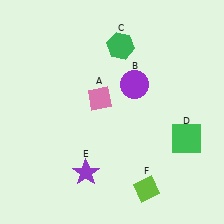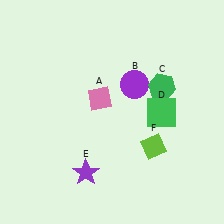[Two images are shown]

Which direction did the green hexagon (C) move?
The green hexagon (C) moved right.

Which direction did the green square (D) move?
The green square (D) moved up.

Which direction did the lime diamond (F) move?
The lime diamond (F) moved up.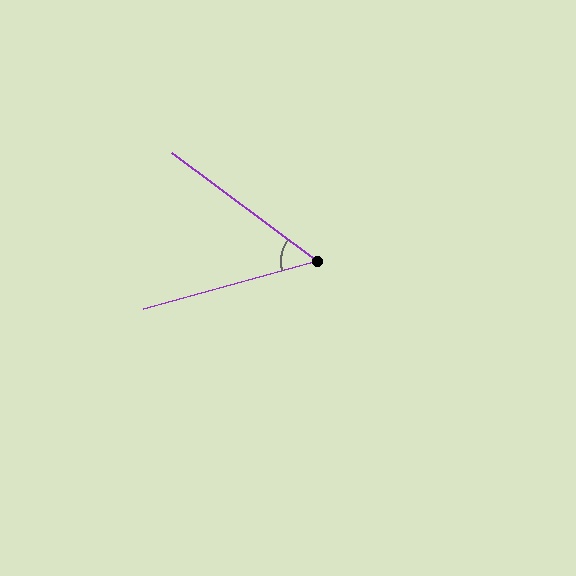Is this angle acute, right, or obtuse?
It is acute.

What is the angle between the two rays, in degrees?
Approximately 52 degrees.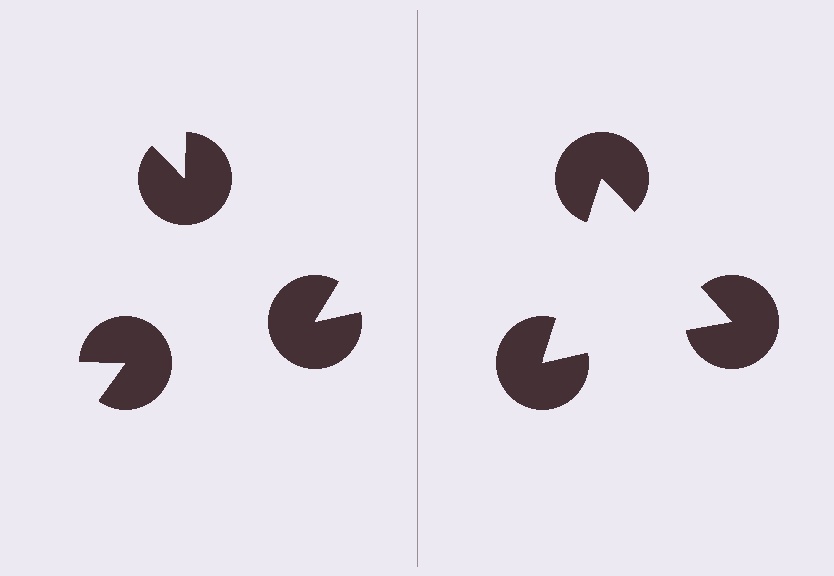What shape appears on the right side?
An illusory triangle.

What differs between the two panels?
The pac-man discs are positioned identically on both sides; only the wedge orientations differ. On the right they align to a triangle; on the left they are misaligned.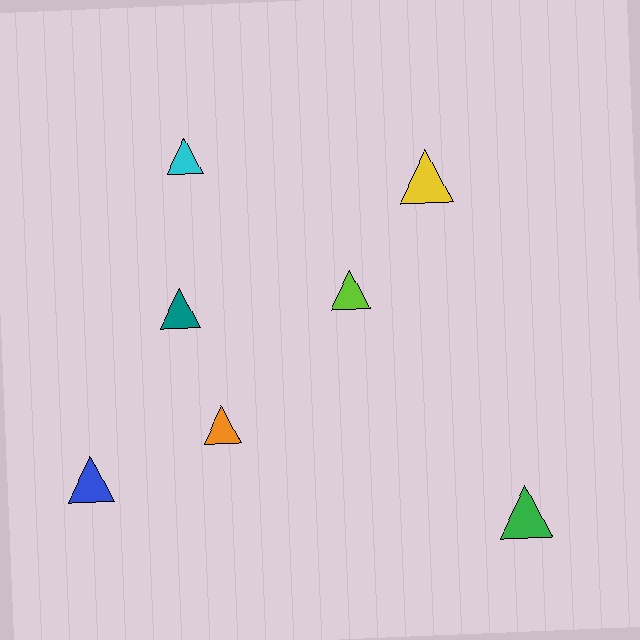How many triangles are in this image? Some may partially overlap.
There are 7 triangles.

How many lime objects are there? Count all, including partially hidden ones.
There is 1 lime object.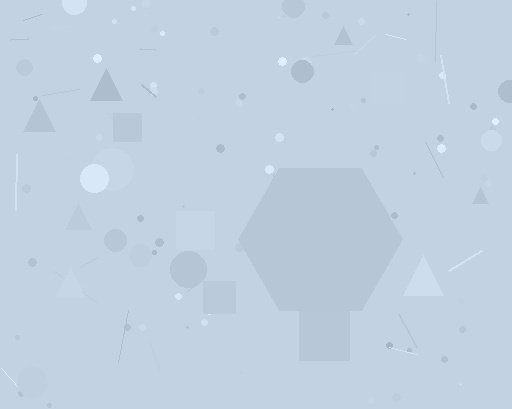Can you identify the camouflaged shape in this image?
The camouflaged shape is a hexagon.